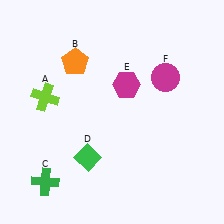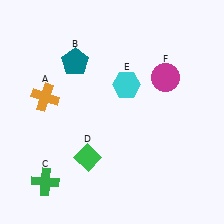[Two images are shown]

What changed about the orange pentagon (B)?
In Image 1, B is orange. In Image 2, it changed to teal.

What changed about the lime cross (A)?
In Image 1, A is lime. In Image 2, it changed to orange.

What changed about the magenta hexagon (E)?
In Image 1, E is magenta. In Image 2, it changed to cyan.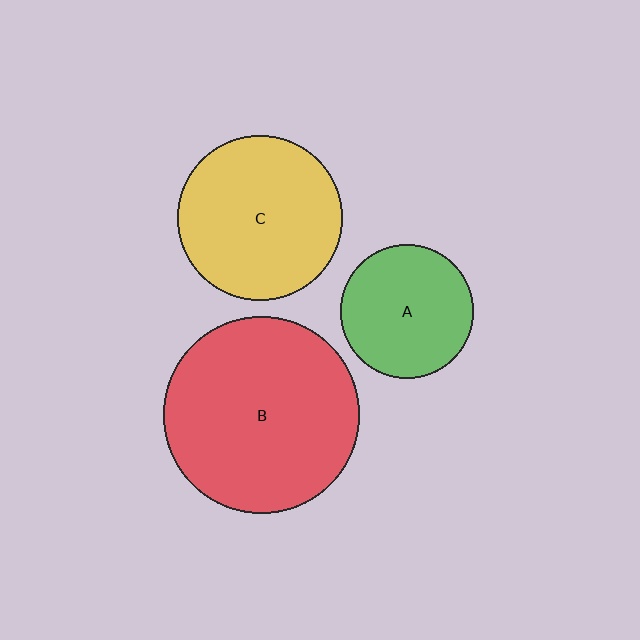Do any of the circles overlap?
No, none of the circles overlap.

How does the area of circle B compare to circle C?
Approximately 1.4 times.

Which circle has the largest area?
Circle B (red).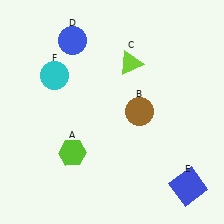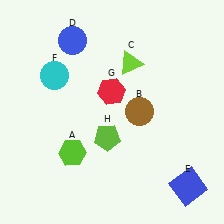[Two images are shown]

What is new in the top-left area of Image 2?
A red hexagon (G) was added in the top-left area of Image 2.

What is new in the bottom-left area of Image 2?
A lime pentagon (H) was added in the bottom-left area of Image 2.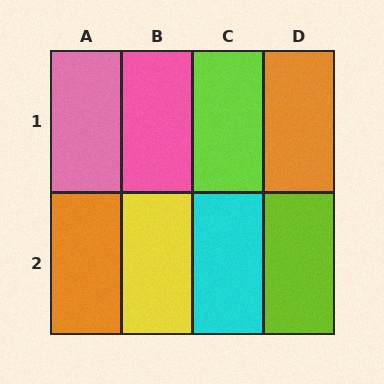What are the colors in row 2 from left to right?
Orange, yellow, cyan, lime.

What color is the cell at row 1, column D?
Orange.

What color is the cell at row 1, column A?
Pink.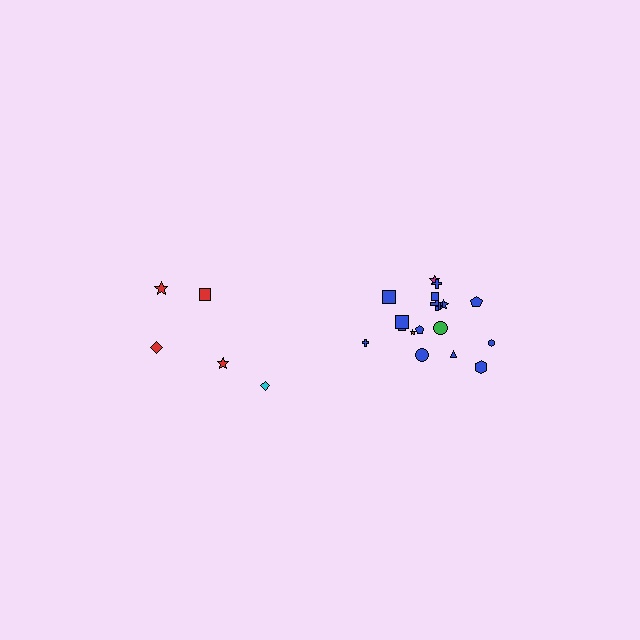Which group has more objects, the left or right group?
The right group.